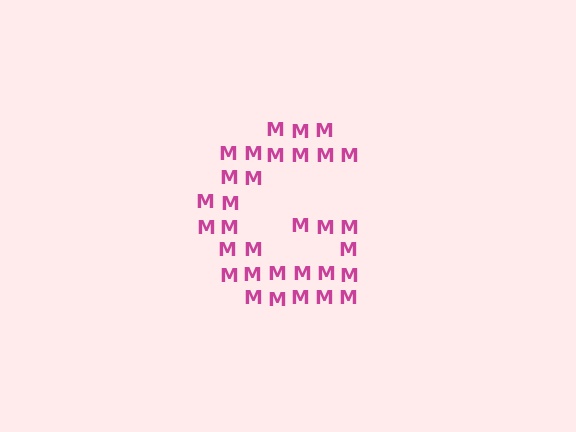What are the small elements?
The small elements are letter M's.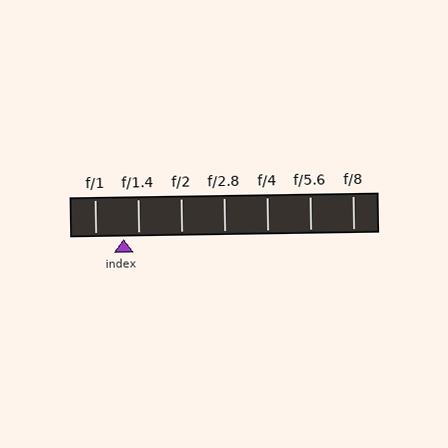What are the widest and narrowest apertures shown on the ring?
The widest aperture shown is f/1 and the narrowest is f/8.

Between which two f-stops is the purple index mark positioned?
The index mark is between f/1 and f/1.4.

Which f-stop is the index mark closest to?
The index mark is closest to f/1.4.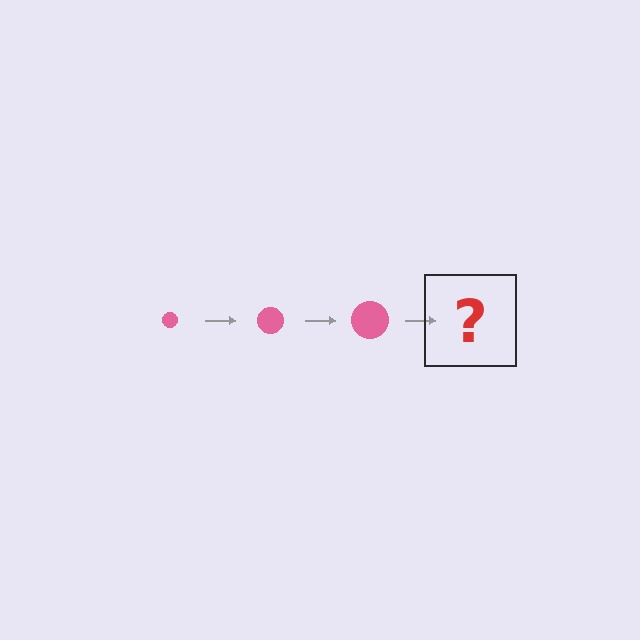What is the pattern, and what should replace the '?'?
The pattern is that the circle gets progressively larger each step. The '?' should be a pink circle, larger than the previous one.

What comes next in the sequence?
The next element should be a pink circle, larger than the previous one.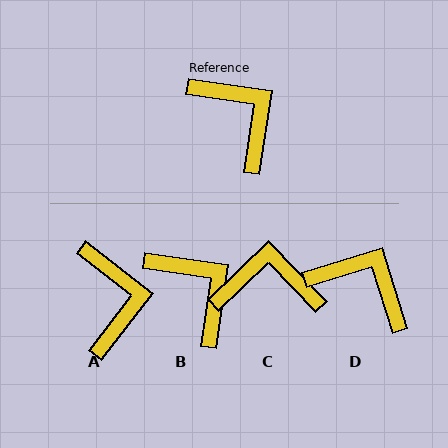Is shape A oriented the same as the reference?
No, it is off by about 29 degrees.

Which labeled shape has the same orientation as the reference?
B.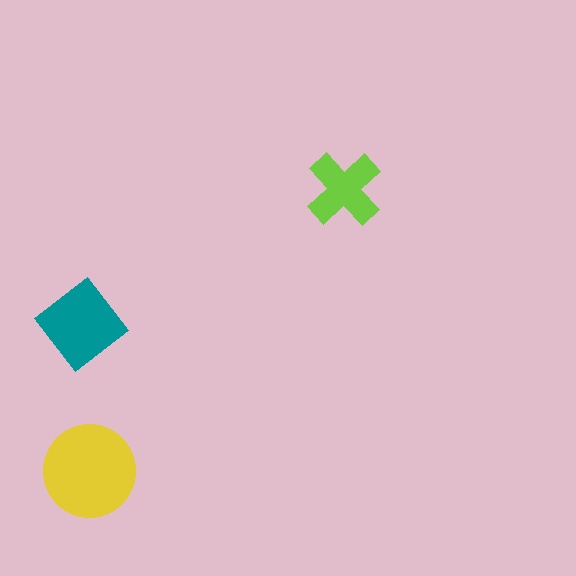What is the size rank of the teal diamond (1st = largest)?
2nd.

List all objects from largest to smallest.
The yellow circle, the teal diamond, the lime cross.